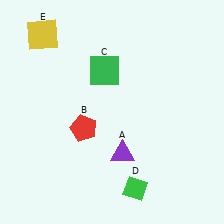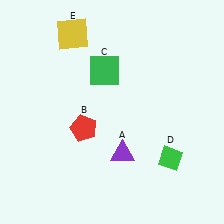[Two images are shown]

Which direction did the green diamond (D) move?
The green diamond (D) moved right.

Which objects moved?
The objects that moved are: the green diamond (D), the yellow square (E).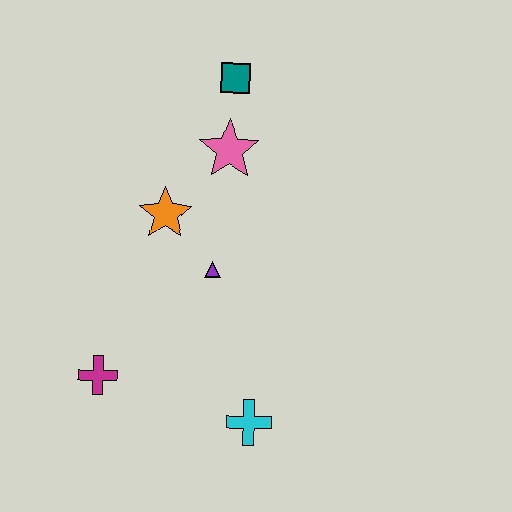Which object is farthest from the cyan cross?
The teal square is farthest from the cyan cross.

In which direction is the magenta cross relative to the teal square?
The magenta cross is below the teal square.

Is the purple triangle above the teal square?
No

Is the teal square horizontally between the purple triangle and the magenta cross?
No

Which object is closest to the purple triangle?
The orange star is closest to the purple triangle.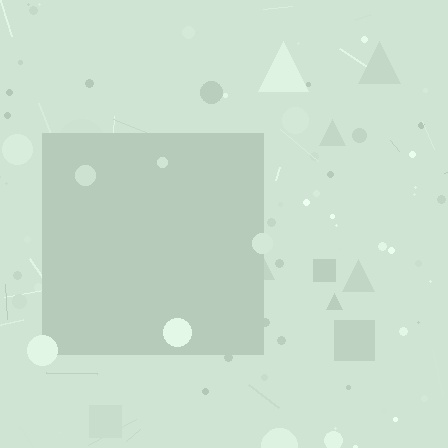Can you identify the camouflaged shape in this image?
The camouflaged shape is a square.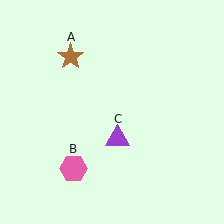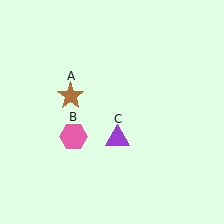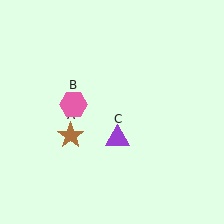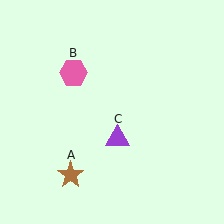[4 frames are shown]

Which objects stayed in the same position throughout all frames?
Purple triangle (object C) remained stationary.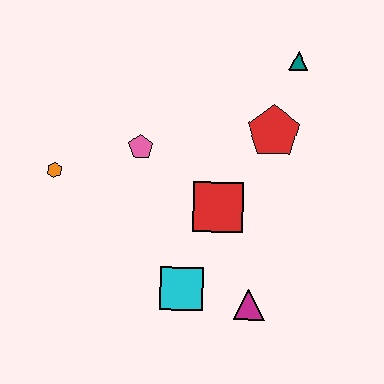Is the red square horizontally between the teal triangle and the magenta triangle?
No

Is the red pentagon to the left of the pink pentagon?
No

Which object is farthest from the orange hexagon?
The teal triangle is farthest from the orange hexagon.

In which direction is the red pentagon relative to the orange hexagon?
The red pentagon is to the right of the orange hexagon.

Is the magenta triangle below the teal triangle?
Yes